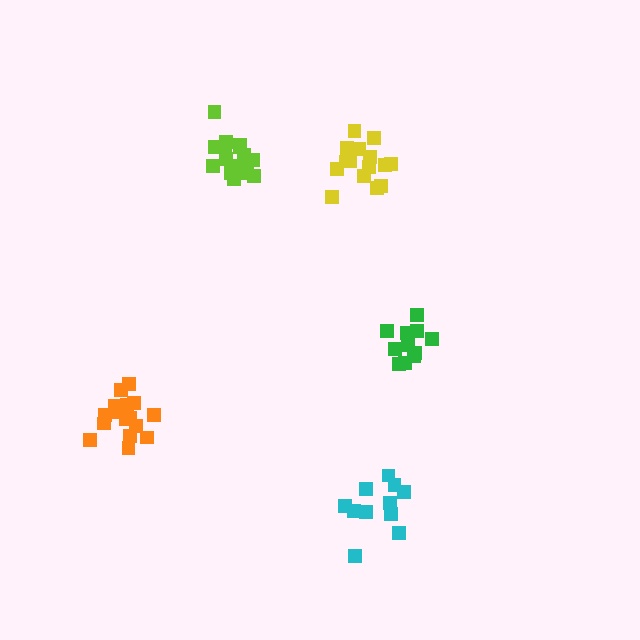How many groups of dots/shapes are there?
There are 5 groups.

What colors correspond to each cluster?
The clusters are colored: green, cyan, lime, orange, yellow.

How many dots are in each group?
Group 1: 11 dots, Group 2: 11 dots, Group 3: 17 dots, Group 4: 17 dots, Group 5: 15 dots (71 total).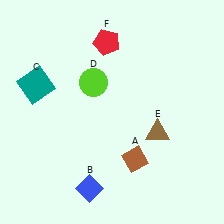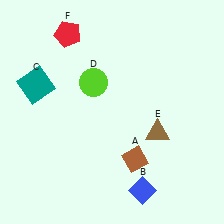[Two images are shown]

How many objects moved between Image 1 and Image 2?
2 objects moved between the two images.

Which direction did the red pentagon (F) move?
The red pentagon (F) moved left.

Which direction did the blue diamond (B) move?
The blue diamond (B) moved right.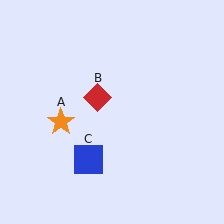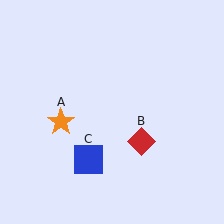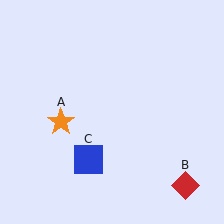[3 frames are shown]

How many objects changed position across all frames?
1 object changed position: red diamond (object B).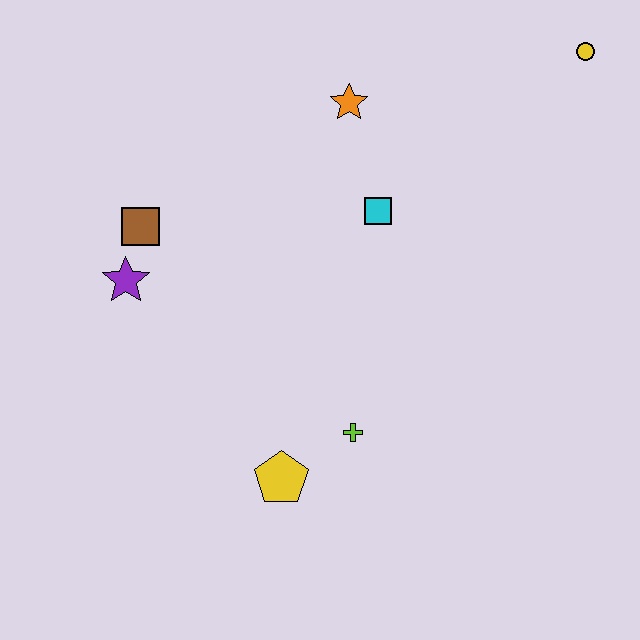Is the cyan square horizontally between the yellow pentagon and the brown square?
No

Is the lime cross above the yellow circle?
No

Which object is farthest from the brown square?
The yellow circle is farthest from the brown square.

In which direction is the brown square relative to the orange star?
The brown square is to the left of the orange star.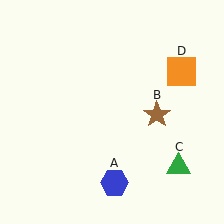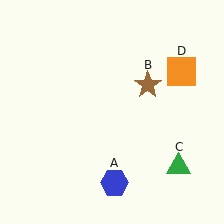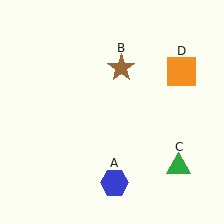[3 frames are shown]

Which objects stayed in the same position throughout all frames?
Blue hexagon (object A) and green triangle (object C) and orange square (object D) remained stationary.